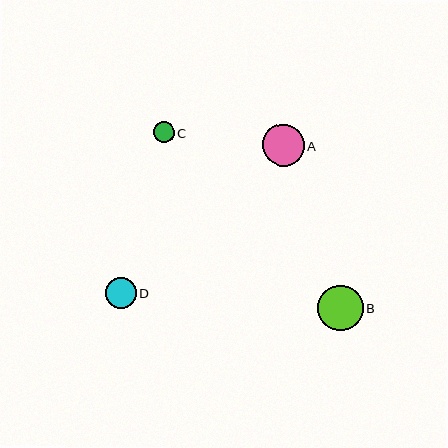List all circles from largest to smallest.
From largest to smallest: B, A, D, C.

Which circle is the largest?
Circle B is the largest with a size of approximately 46 pixels.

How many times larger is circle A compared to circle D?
Circle A is approximately 1.4 times the size of circle D.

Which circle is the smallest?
Circle C is the smallest with a size of approximately 21 pixels.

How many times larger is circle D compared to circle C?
Circle D is approximately 1.4 times the size of circle C.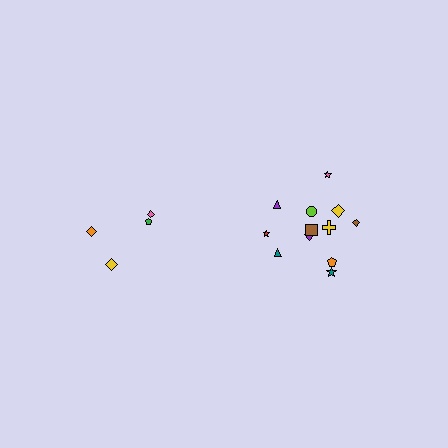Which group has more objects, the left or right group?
The right group.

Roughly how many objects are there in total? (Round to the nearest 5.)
Roughly 15 objects in total.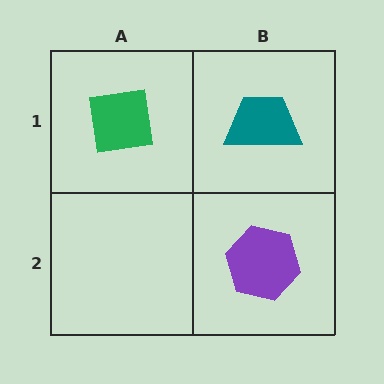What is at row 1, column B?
A teal trapezoid.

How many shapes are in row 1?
2 shapes.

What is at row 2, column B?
A purple hexagon.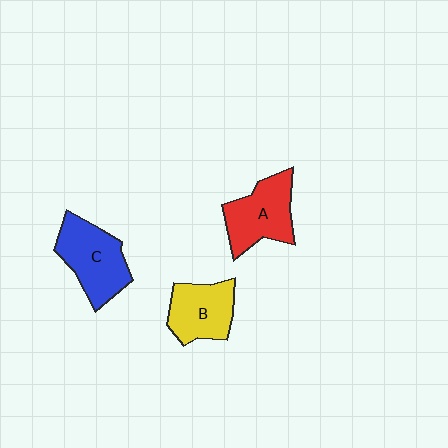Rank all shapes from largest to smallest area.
From largest to smallest: C (blue), A (red), B (yellow).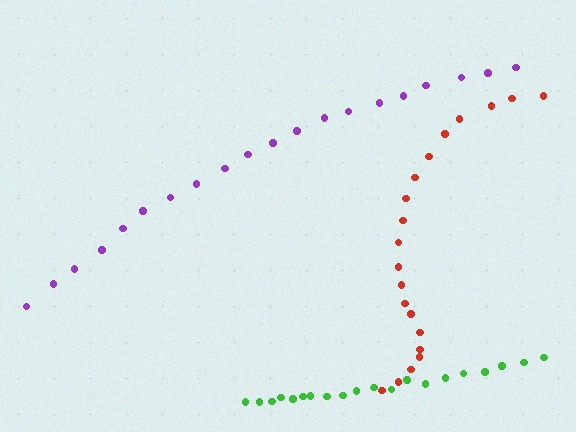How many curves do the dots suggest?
There are 3 distinct paths.